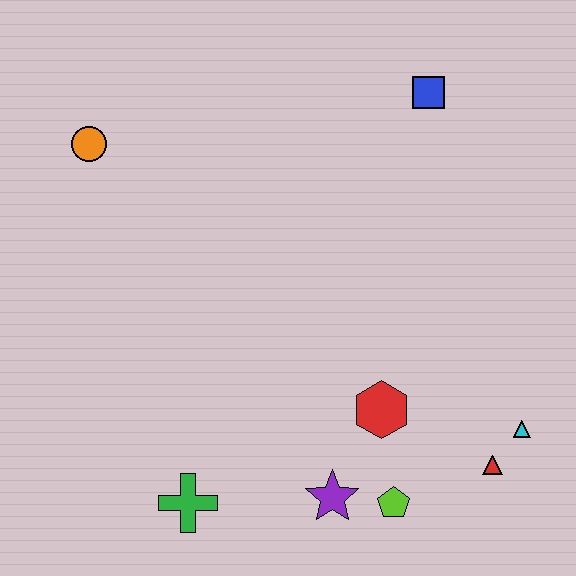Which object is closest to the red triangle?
The cyan triangle is closest to the red triangle.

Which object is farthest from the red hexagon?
The orange circle is farthest from the red hexagon.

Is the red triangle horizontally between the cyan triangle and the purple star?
Yes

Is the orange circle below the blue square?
Yes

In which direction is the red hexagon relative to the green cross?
The red hexagon is to the right of the green cross.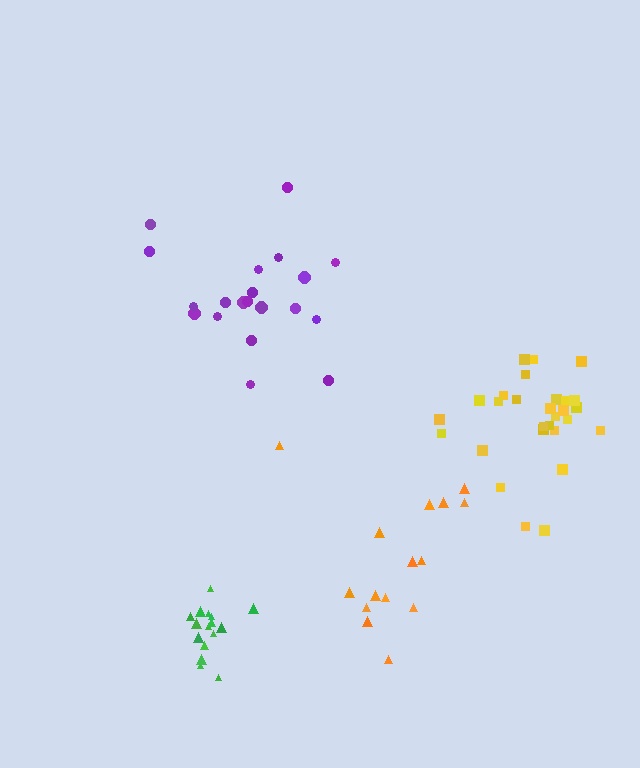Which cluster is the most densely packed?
Green.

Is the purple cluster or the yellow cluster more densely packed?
Yellow.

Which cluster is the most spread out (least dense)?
Orange.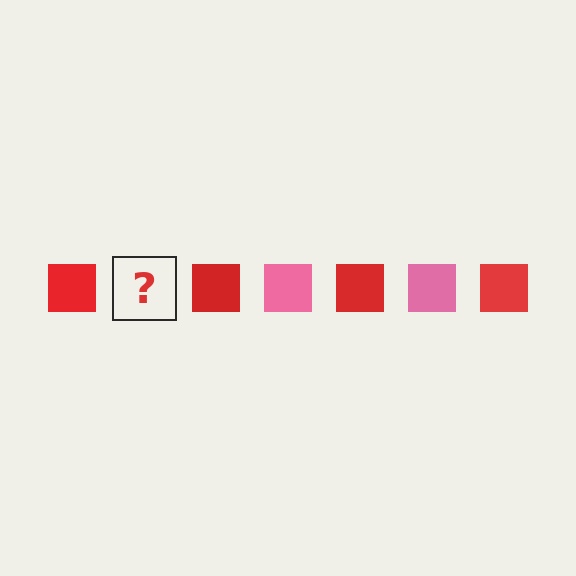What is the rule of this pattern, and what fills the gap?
The rule is that the pattern cycles through red, pink squares. The gap should be filled with a pink square.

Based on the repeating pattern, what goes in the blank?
The blank should be a pink square.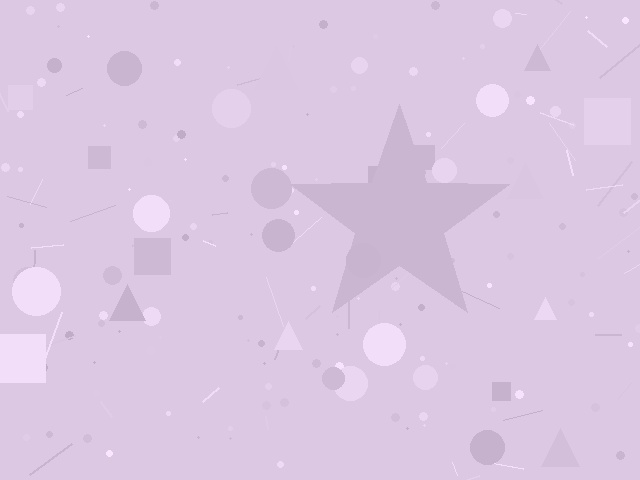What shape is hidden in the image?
A star is hidden in the image.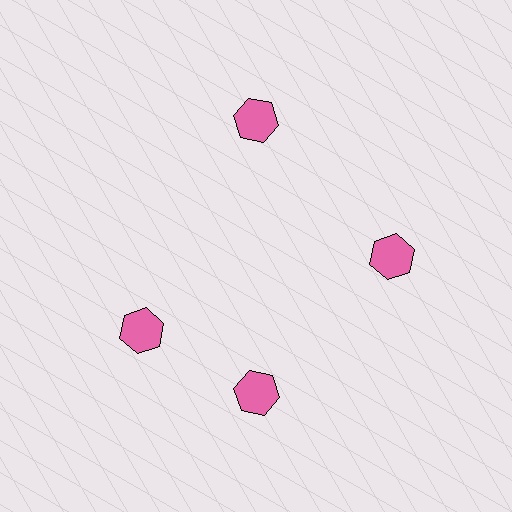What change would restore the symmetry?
The symmetry would be restored by rotating it back into even spacing with its neighbors so that all 4 hexagons sit at equal angles and equal distance from the center.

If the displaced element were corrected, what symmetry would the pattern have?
It would have 4-fold rotational symmetry — the pattern would map onto itself every 90 degrees.